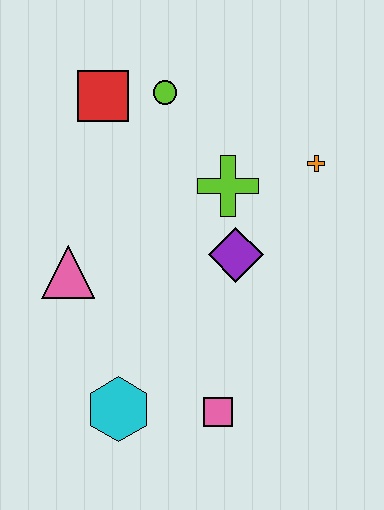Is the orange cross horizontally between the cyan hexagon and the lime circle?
No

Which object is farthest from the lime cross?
The cyan hexagon is farthest from the lime cross.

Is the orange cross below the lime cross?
No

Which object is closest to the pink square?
The cyan hexagon is closest to the pink square.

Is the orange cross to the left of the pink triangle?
No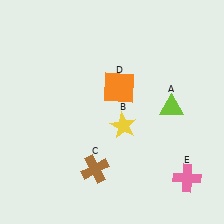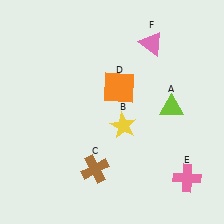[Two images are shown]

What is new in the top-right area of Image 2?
A pink triangle (F) was added in the top-right area of Image 2.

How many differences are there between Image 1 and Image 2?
There is 1 difference between the two images.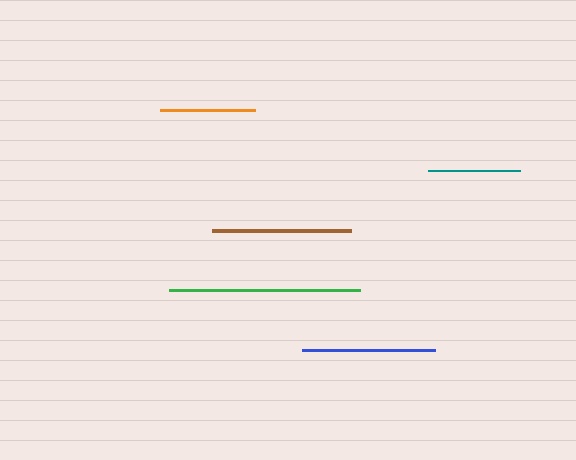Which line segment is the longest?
The green line is the longest at approximately 191 pixels.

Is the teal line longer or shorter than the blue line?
The blue line is longer than the teal line.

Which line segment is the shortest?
The teal line is the shortest at approximately 92 pixels.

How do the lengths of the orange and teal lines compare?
The orange and teal lines are approximately the same length.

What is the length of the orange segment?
The orange segment is approximately 95 pixels long.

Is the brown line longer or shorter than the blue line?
The brown line is longer than the blue line.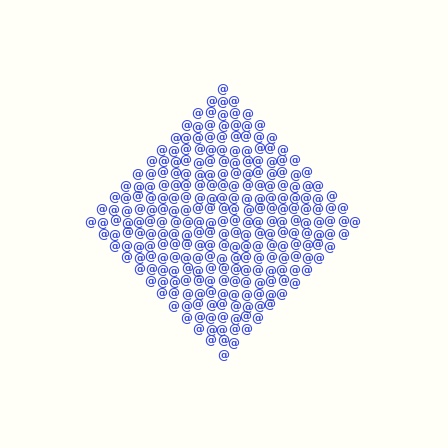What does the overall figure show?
The overall figure shows a diamond.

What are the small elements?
The small elements are at signs.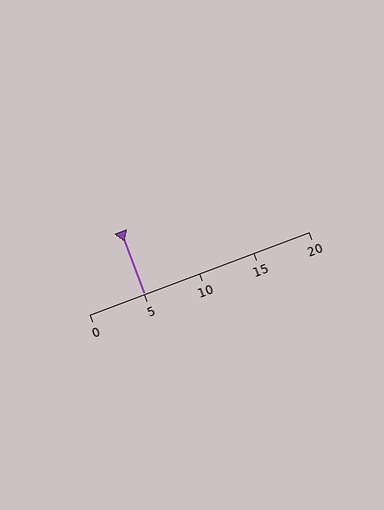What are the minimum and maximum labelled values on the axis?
The axis runs from 0 to 20.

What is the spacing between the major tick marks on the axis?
The major ticks are spaced 5 apart.